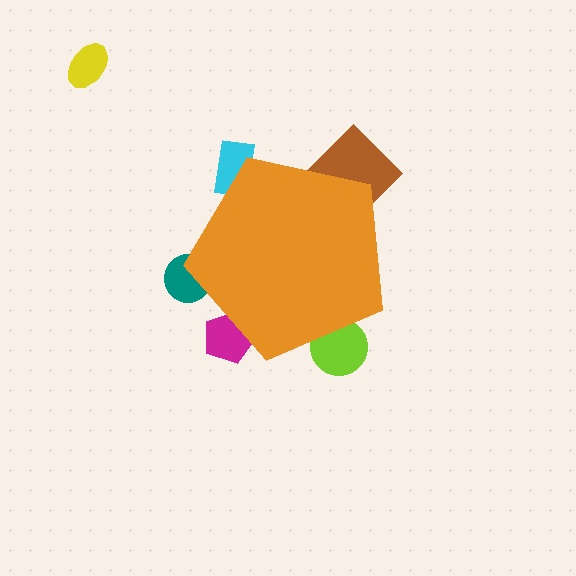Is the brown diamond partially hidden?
Yes, the brown diamond is partially hidden behind the orange pentagon.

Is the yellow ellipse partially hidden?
No, the yellow ellipse is fully visible.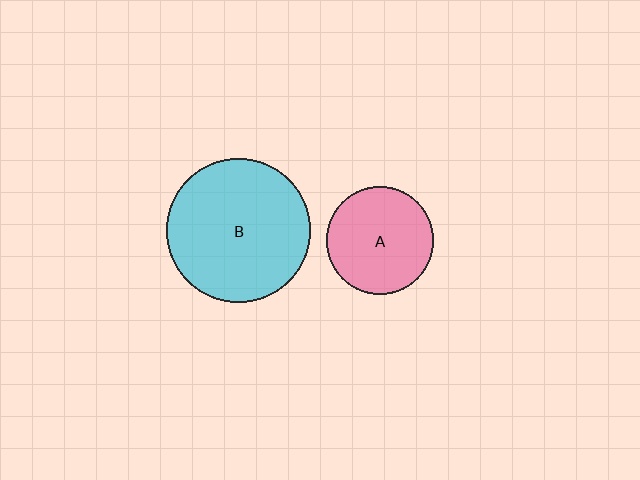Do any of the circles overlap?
No, none of the circles overlap.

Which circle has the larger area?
Circle B (cyan).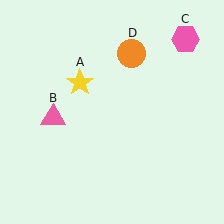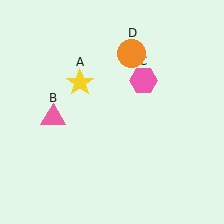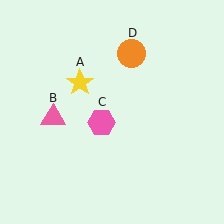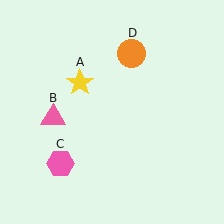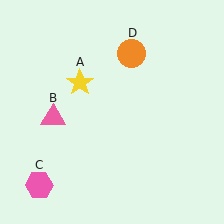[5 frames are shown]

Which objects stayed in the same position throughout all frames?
Yellow star (object A) and pink triangle (object B) and orange circle (object D) remained stationary.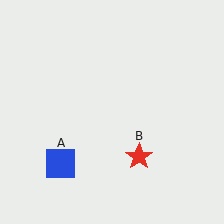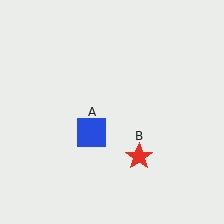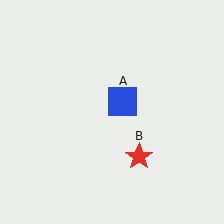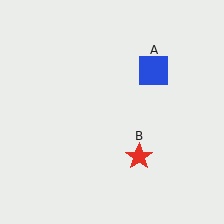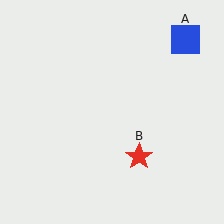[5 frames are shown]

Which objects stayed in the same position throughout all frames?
Red star (object B) remained stationary.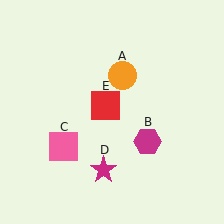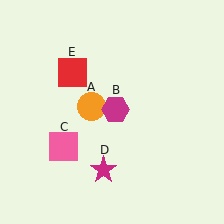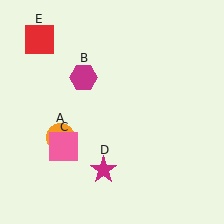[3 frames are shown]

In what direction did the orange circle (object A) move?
The orange circle (object A) moved down and to the left.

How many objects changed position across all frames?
3 objects changed position: orange circle (object A), magenta hexagon (object B), red square (object E).